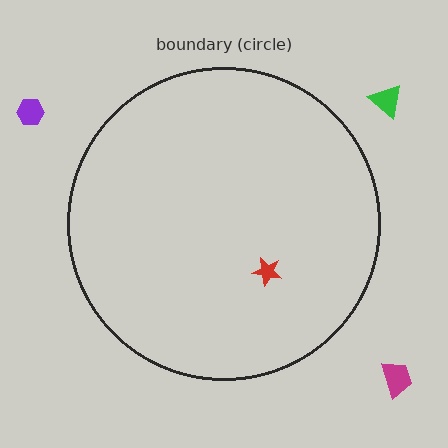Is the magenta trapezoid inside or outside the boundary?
Outside.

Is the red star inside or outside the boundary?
Inside.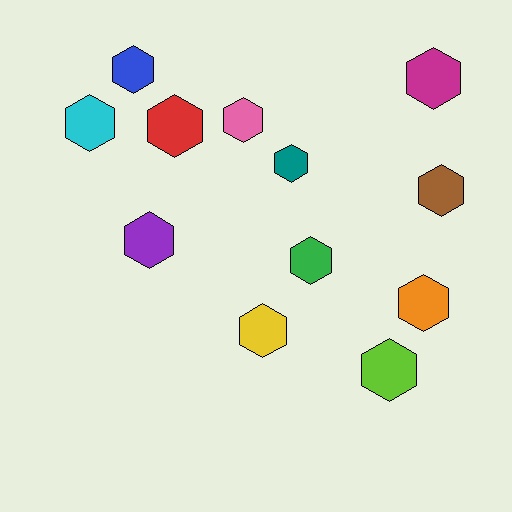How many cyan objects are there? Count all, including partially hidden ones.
There is 1 cyan object.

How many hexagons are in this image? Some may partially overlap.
There are 12 hexagons.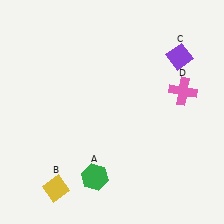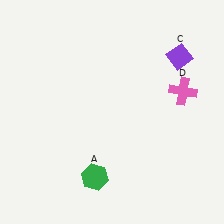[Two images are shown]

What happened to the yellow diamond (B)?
The yellow diamond (B) was removed in Image 2. It was in the bottom-left area of Image 1.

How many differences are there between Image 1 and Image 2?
There is 1 difference between the two images.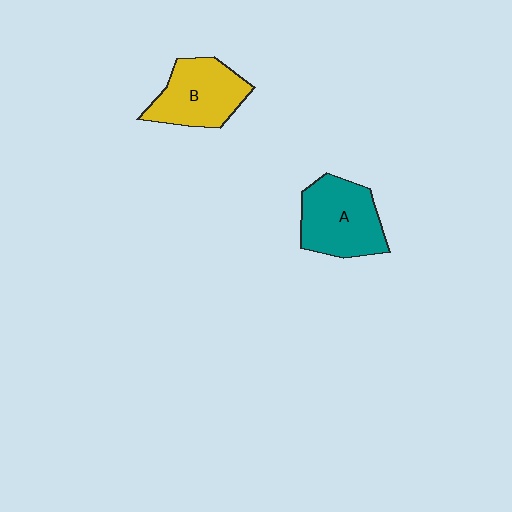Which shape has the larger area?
Shape A (teal).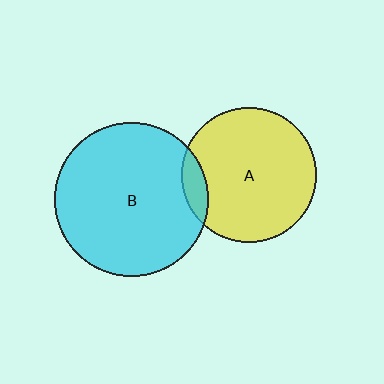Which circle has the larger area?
Circle B (cyan).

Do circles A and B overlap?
Yes.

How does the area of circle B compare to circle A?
Approximately 1.3 times.